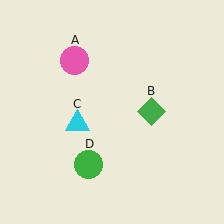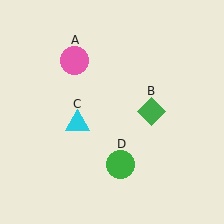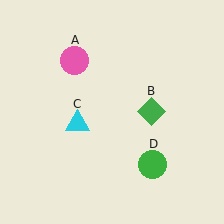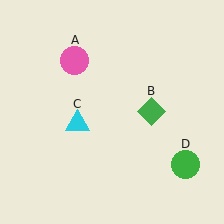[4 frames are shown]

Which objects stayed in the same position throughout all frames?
Pink circle (object A) and green diamond (object B) and cyan triangle (object C) remained stationary.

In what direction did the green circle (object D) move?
The green circle (object D) moved right.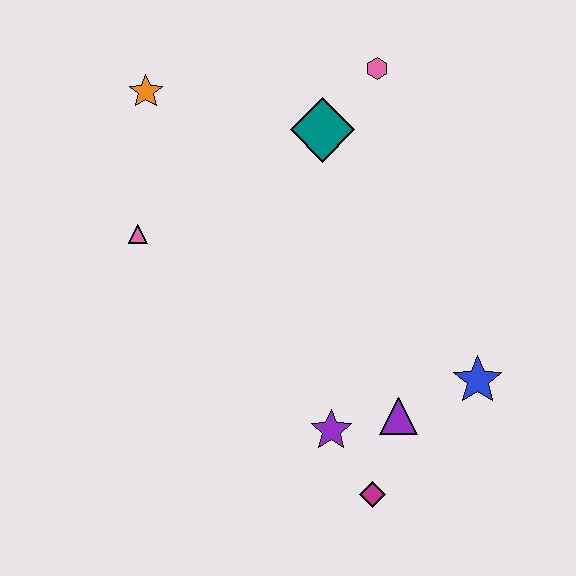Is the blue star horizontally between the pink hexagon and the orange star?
No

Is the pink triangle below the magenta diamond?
No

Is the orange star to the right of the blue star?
No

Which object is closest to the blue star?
The purple triangle is closest to the blue star.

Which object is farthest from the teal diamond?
The magenta diamond is farthest from the teal diamond.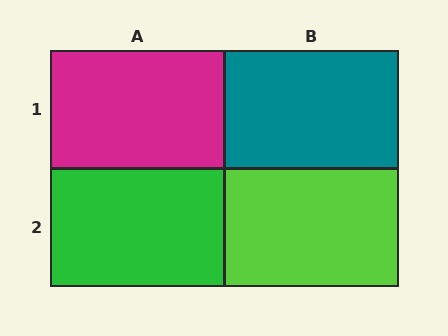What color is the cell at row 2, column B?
Lime.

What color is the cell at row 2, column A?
Green.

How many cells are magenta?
1 cell is magenta.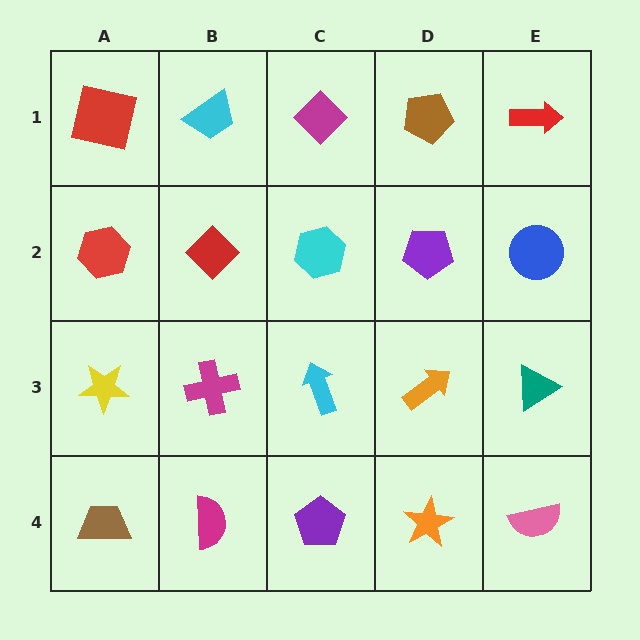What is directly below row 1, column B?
A red diamond.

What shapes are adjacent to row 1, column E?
A blue circle (row 2, column E), a brown pentagon (row 1, column D).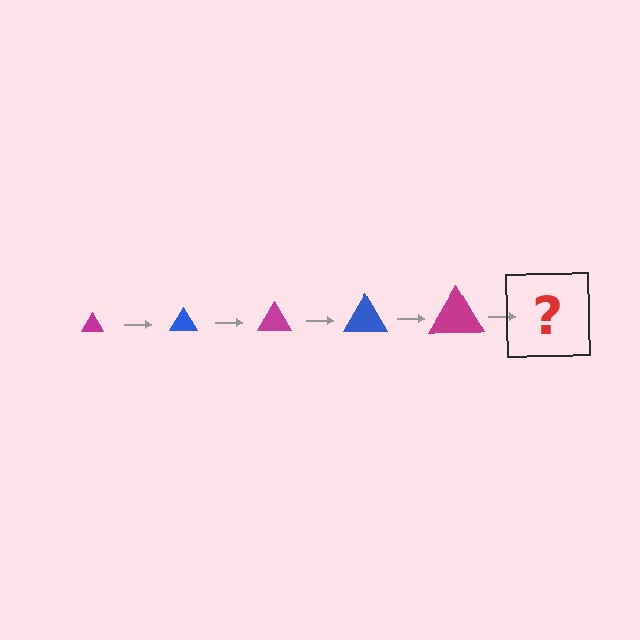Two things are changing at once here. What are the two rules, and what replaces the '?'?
The two rules are that the triangle grows larger each step and the color cycles through magenta and blue. The '?' should be a blue triangle, larger than the previous one.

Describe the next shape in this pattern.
It should be a blue triangle, larger than the previous one.